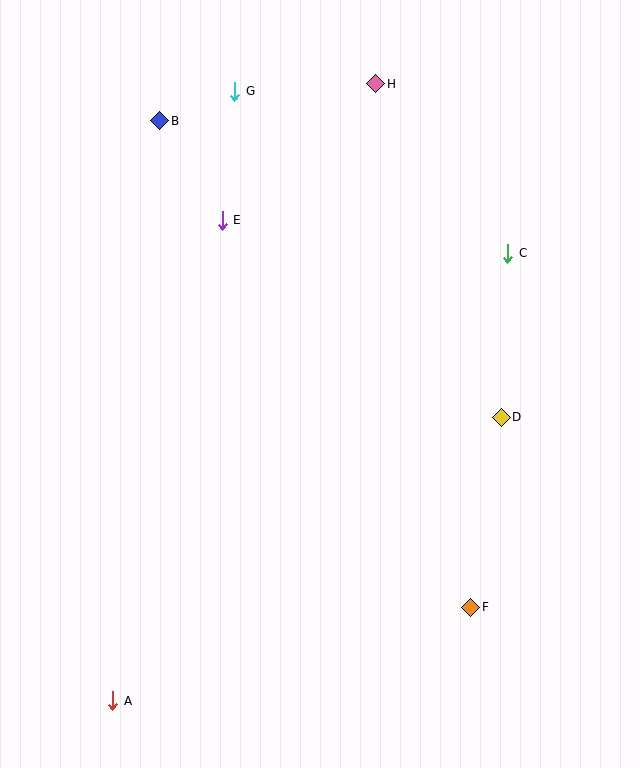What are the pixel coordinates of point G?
Point G is at (235, 91).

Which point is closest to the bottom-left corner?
Point A is closest to the bottom-left corner.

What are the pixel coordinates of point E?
Point E is at (222, 220).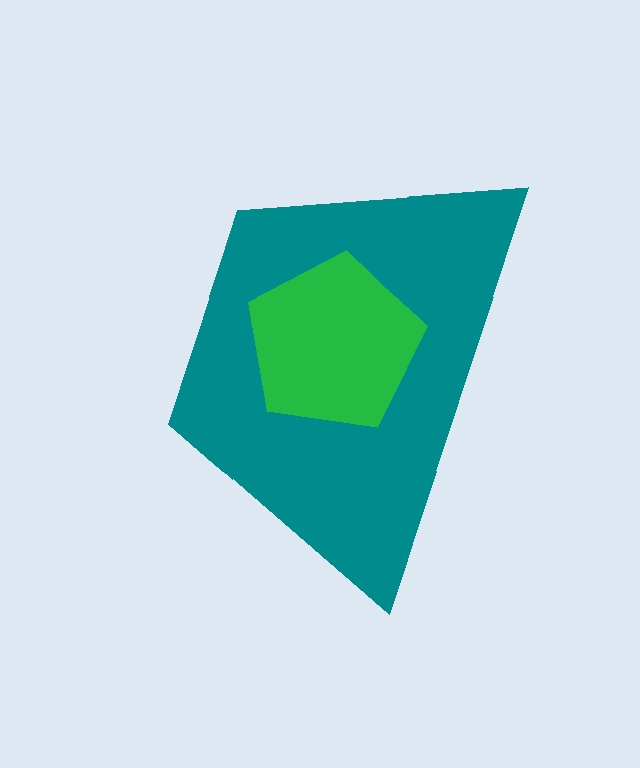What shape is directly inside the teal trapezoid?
The green pentagon.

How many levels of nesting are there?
2.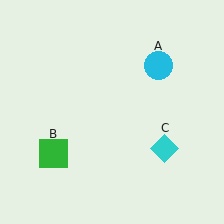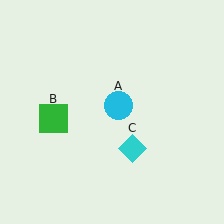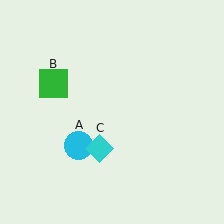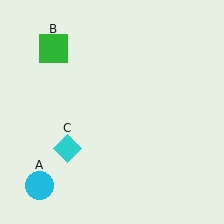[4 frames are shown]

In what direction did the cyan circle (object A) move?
The cyan circle (object A) moved down and to the left.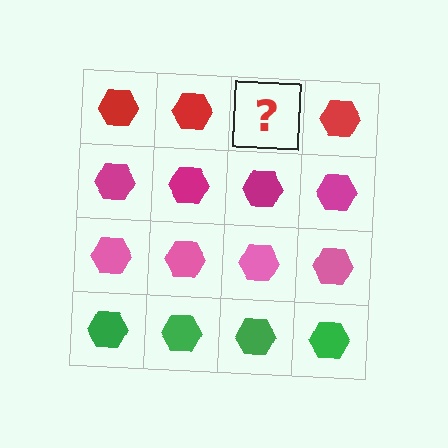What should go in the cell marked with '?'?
The missing cell should contain a red hexagon.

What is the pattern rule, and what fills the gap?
The rule is that each row has a consistent color. The gap should be filled with a red hexagon.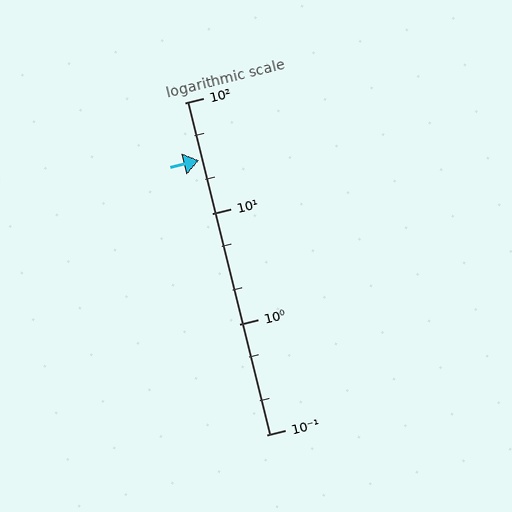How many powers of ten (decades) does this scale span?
The scale spans 3 decades, from 0.1 to 100.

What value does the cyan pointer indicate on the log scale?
The pointer indicates approximately 30.